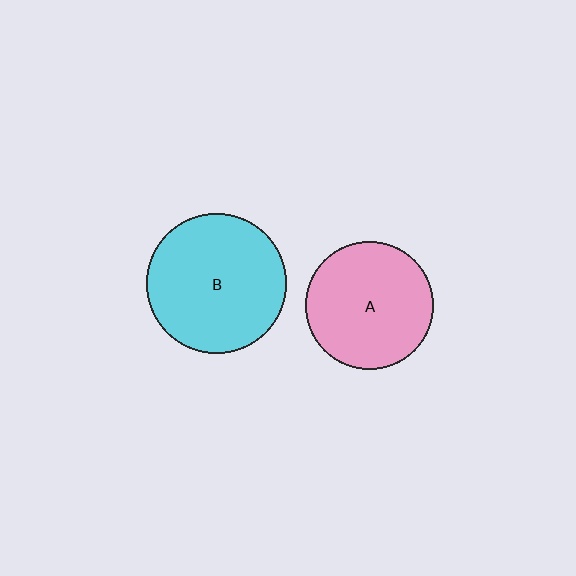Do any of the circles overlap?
No, none of the circles overlap.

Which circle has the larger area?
Circle B (cyan).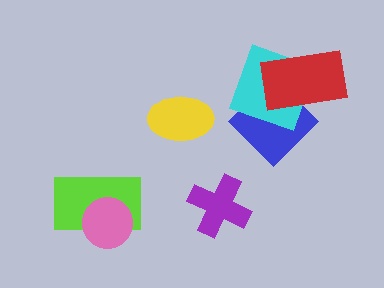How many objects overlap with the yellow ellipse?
0 objects overlap with the yellow ellipse.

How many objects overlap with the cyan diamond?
2 objects overlap with the cyan diamond.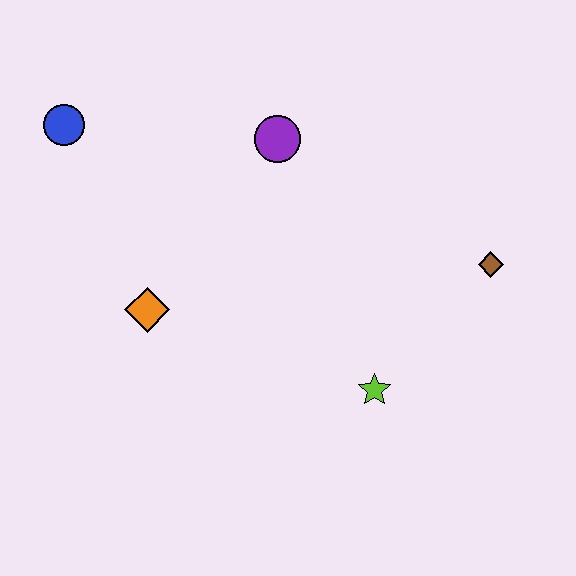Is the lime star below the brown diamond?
Yes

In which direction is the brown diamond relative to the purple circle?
The brown diamond is to the right of the purple circle.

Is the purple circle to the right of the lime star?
No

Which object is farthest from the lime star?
The blue circle is farthest from the lime star.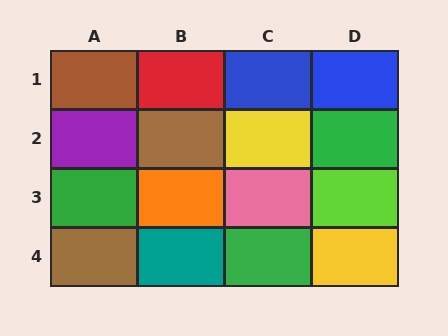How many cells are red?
1 cell is red.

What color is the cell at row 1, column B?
Red.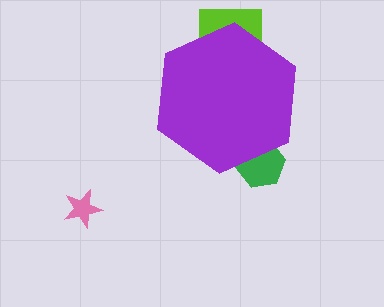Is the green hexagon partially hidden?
Yes, the green hexagon is partially hidden behind the purple hexagon.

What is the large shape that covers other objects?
A purple hexagon.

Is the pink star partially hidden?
No, the pink star is fully visible.